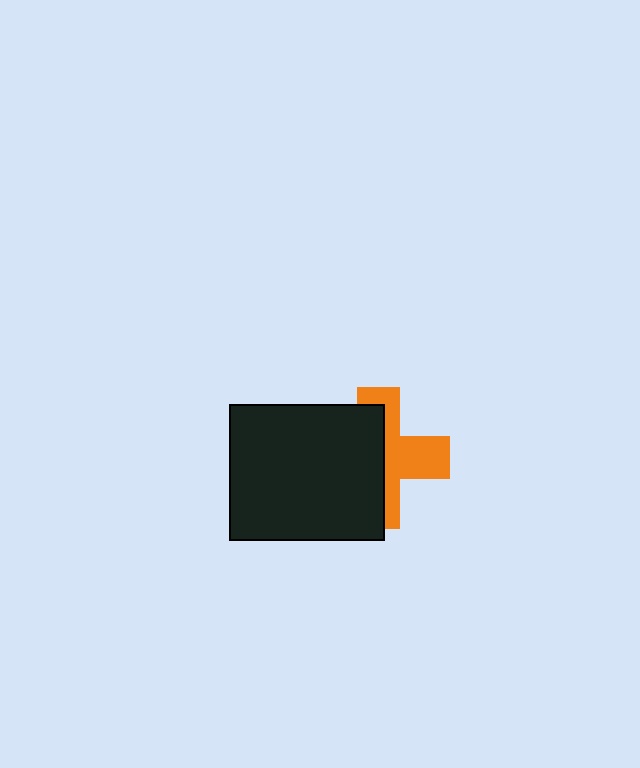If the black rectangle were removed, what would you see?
You would see the complete orange cross.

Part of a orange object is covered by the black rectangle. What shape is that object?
It is a cross.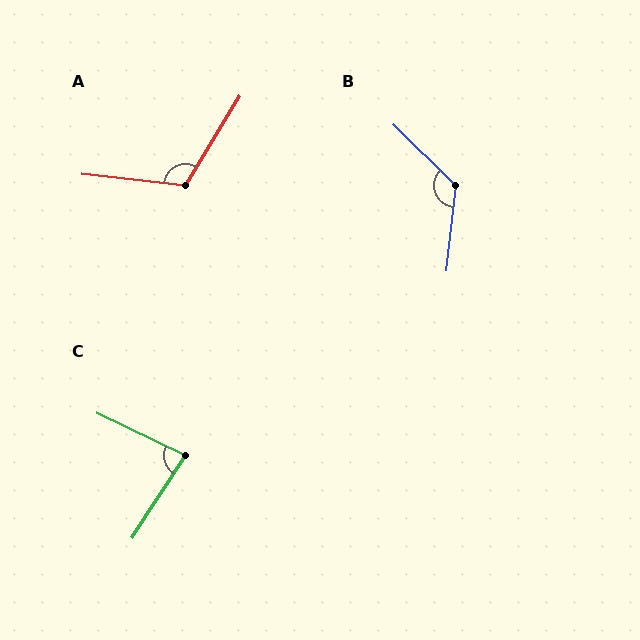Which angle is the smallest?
C, at approximately 83 degrees.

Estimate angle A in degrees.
Approximately 115 degrees.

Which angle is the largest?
B, at approximately 129 degrees.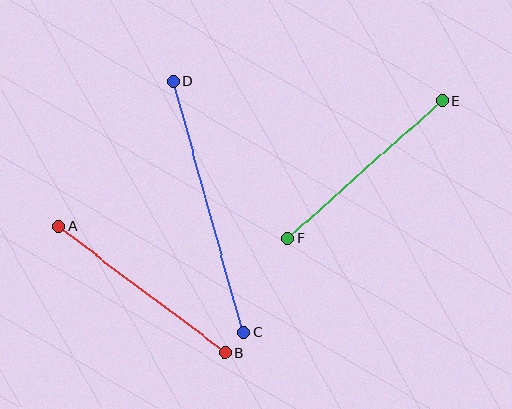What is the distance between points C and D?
The distance is approximately 261 pixels.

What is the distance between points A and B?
The distance is approximately 209 pixels.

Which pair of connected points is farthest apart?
Points C and D are farthest apart.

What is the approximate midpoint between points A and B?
The midpoint is at approximately (142, 289) pixels.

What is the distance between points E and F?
The distance is approximately 207 pixels.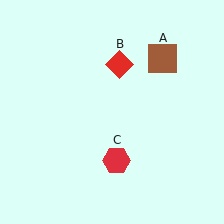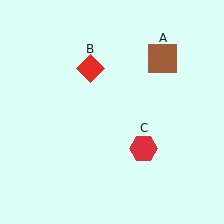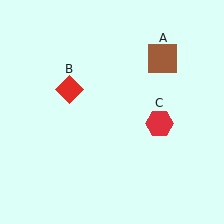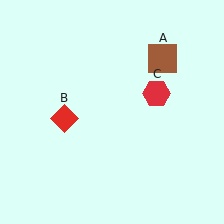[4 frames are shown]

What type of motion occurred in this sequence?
The red diamond (object B), red hexagon (object C) rotated counterclockwise around the center of the scene.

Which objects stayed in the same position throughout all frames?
Brown square (object A) remained stationary.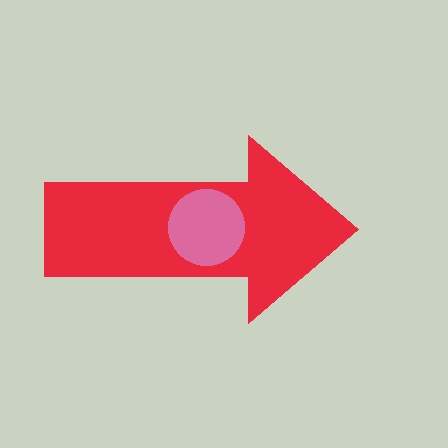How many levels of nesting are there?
2.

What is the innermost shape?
The pink circle.